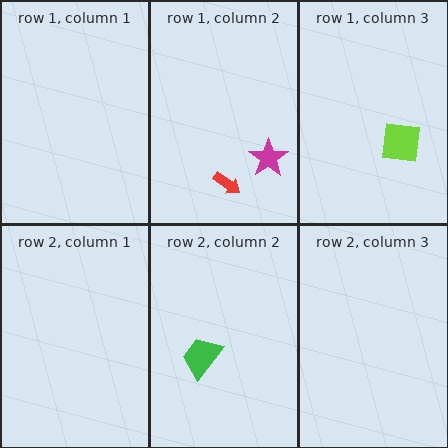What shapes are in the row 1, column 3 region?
The lime square.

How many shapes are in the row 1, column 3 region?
1.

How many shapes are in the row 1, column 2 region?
2.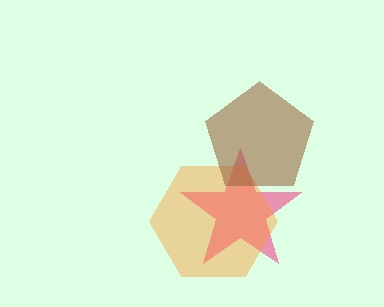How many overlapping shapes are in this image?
There are 3 overlapping shapes in the image.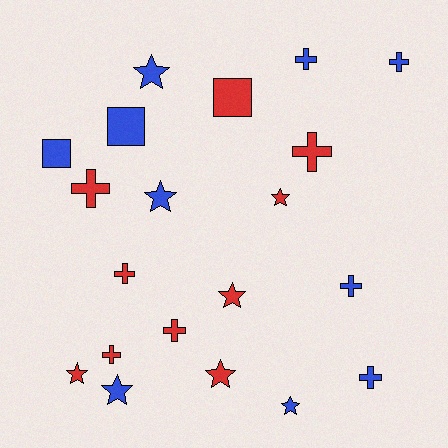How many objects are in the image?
There are 20 objects.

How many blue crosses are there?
There are 4 blue crosses.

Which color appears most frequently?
Blue, with 10 objects.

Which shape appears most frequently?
Cross, with 9 objects.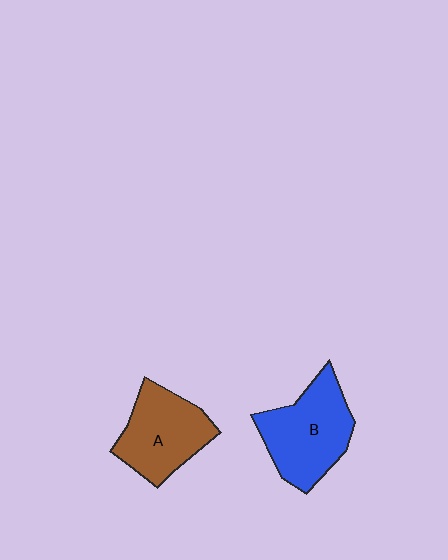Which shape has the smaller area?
Shape A (brown).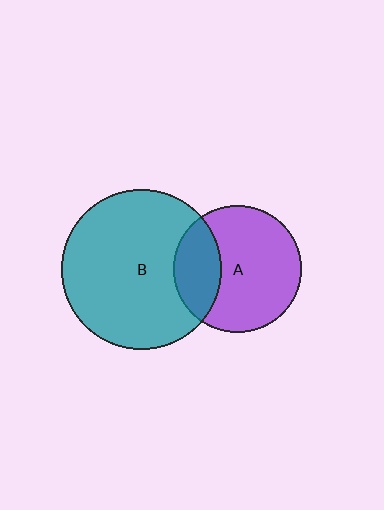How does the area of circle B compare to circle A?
Approximately 1.6 times.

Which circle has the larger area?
Circle B (teal).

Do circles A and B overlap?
Yes.